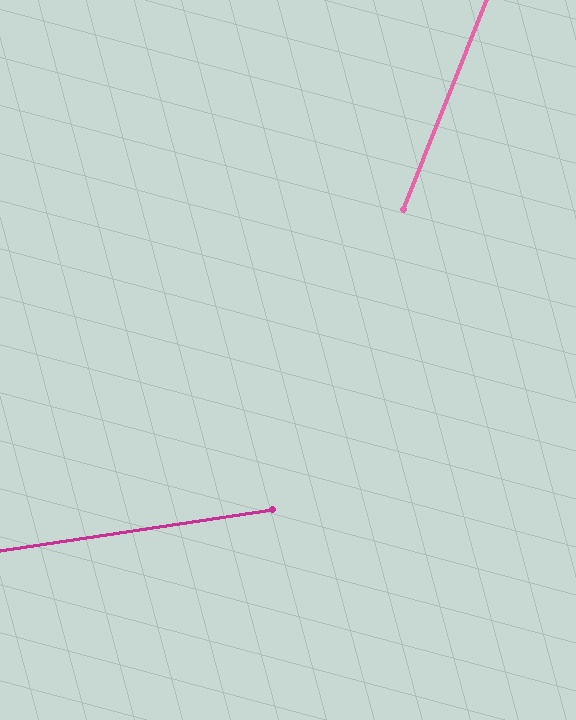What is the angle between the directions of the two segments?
Approximately 60 degrees.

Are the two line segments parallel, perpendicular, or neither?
Neither parallel nor perpendicular — they differ by about 60°.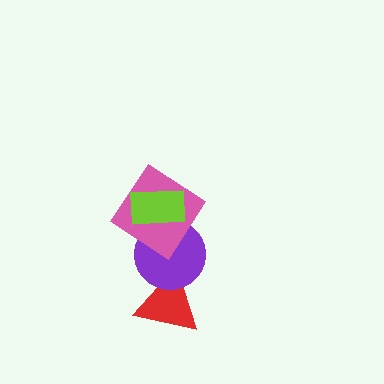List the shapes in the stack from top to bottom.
From top to bottom: the lime rectangle, the pink diamond, the purple circle, the red triangle.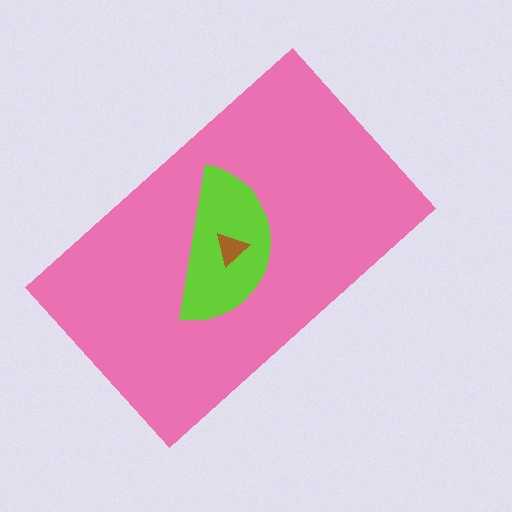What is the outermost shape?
The pink rectangle.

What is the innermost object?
The brown triangle.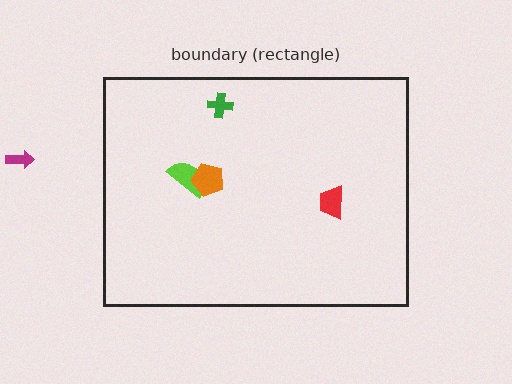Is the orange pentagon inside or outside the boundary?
Inside.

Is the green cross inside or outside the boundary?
Inside.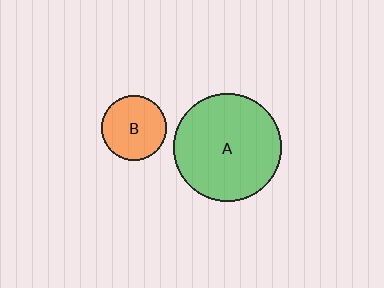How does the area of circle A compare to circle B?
Approximately 2.7 times.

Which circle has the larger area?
Circle A (green).